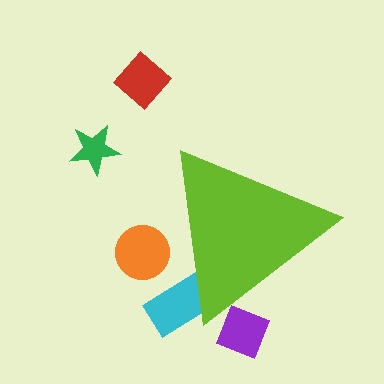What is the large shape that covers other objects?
A lime triangle.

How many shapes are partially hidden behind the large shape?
3 shapes are partially hidden.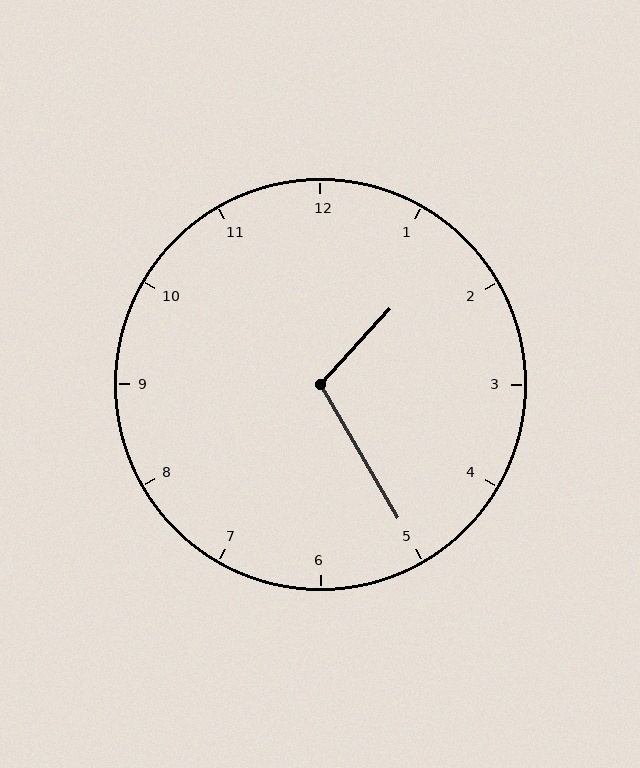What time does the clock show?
1:25.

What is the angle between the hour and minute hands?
Approximately 108 degrees.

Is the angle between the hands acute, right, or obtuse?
It is obtuse.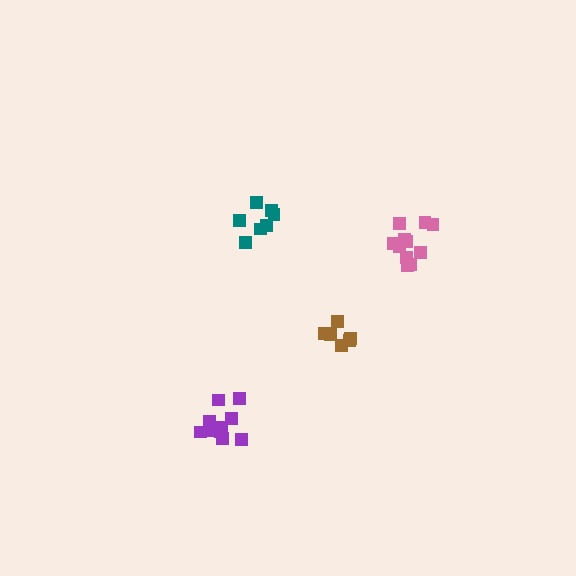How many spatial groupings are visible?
There are 4 spatial groupings.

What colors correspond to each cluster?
The clusters are colored: teal, purple, brown, pink.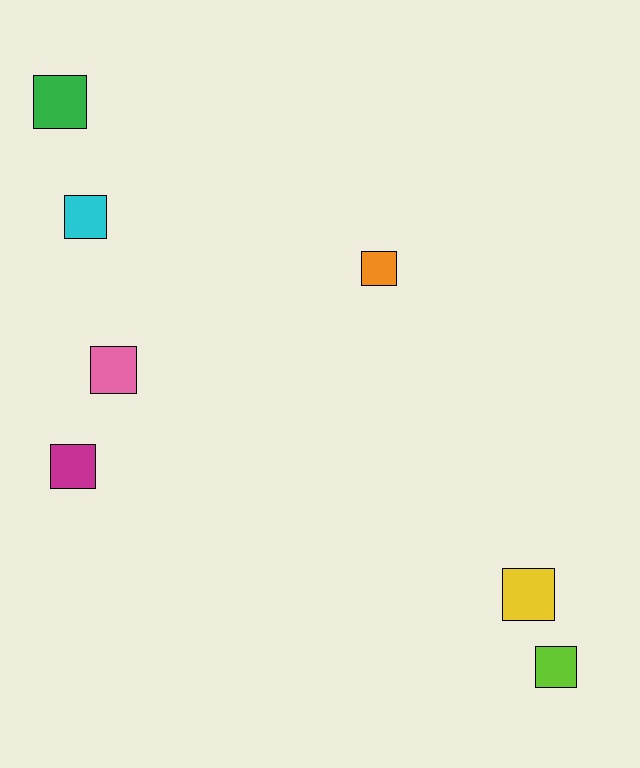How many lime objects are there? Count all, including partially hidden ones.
There is 1 lime object.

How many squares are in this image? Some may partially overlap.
There are 7 squares.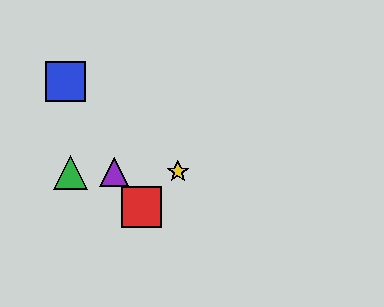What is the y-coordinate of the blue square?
The blue square is at y≈81.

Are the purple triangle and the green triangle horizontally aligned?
Yes, both are at y≈172.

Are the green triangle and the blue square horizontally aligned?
No, the green triangle is at y≈172 and the blue square is at y≈81.